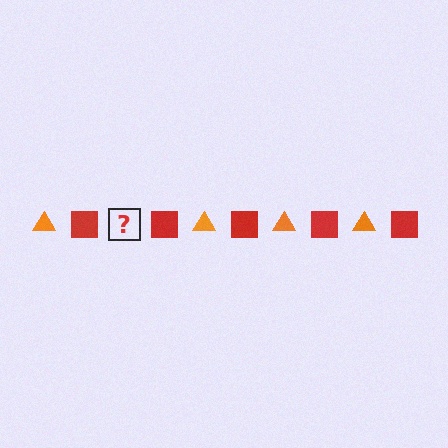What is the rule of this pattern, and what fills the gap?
The rule is that the pattern alternates between orange triangle and red square. The gap should be filled with an orange triangle.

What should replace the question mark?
The question mark should be replaced with an orange triangle.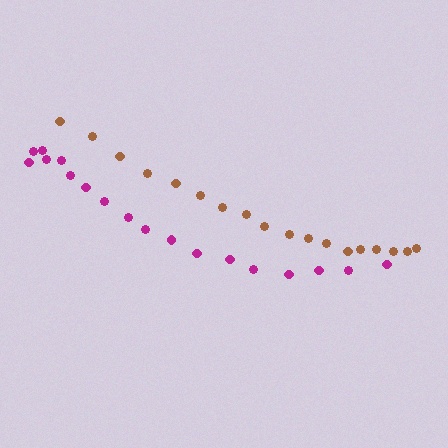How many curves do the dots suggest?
There are 2 distinct paths.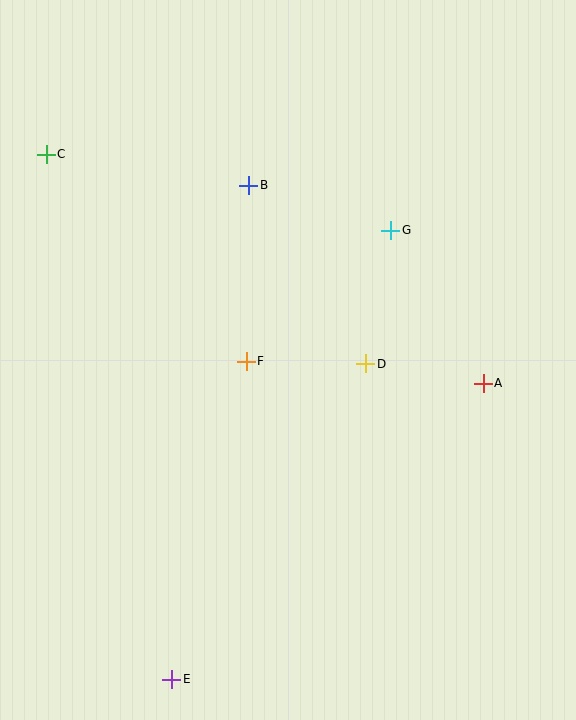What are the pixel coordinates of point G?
Point G is at (391, 230).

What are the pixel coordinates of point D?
Point D is at (366, 364).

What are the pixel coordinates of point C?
Point C is at (46, 154).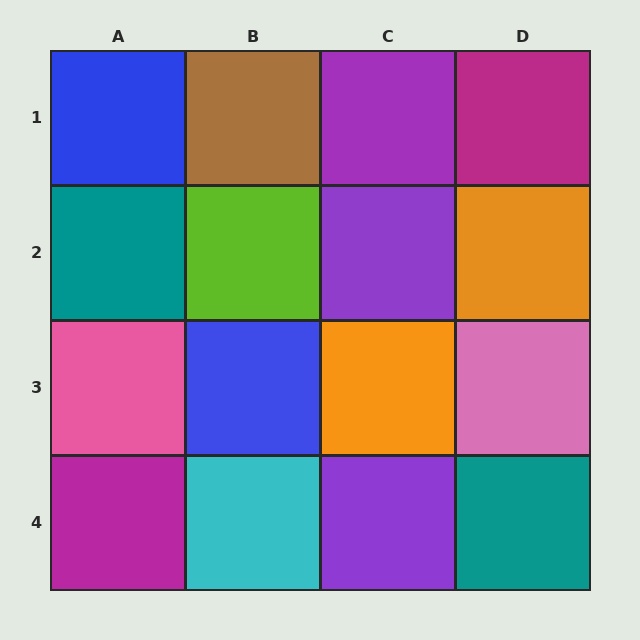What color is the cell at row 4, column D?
Teal.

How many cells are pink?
2 cells are pink.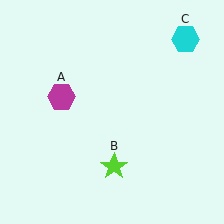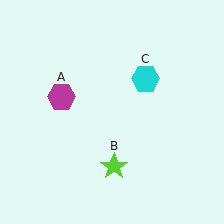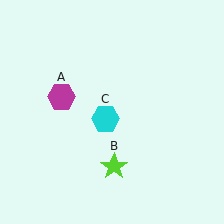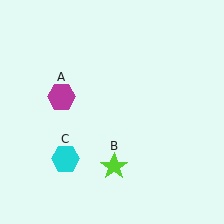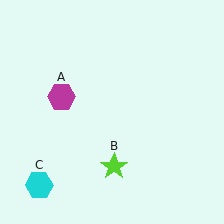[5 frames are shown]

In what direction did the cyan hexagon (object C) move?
The cyan hexagon (object C) moved down and to the left.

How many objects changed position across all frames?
1 object changed position: cyan hexagon (object C).